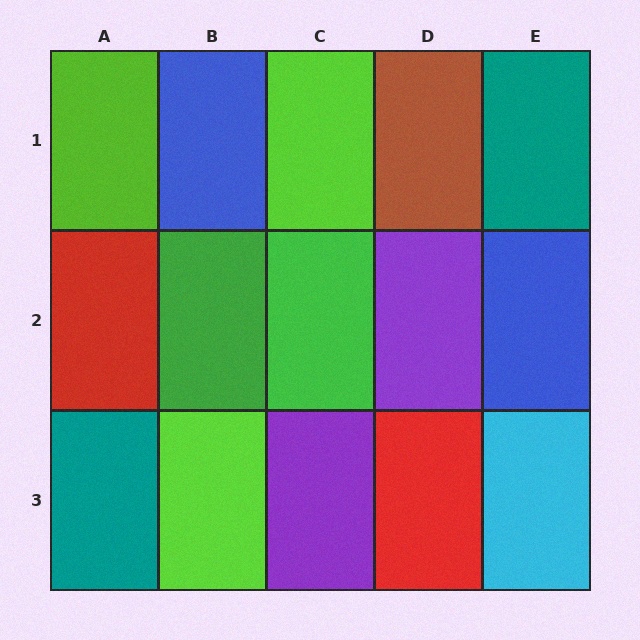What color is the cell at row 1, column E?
Teal.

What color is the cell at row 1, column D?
Brown.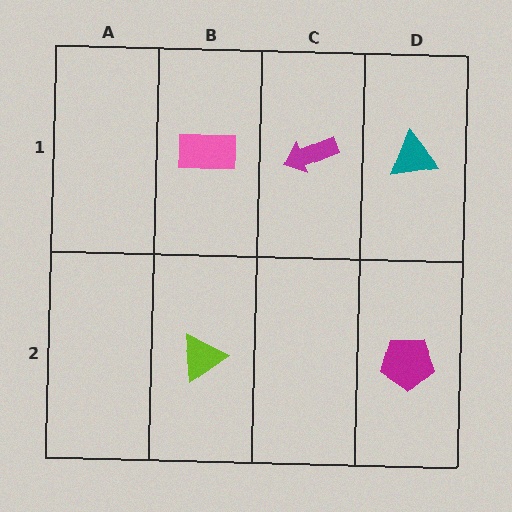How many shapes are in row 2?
2 shapes.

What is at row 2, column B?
A lime triangle.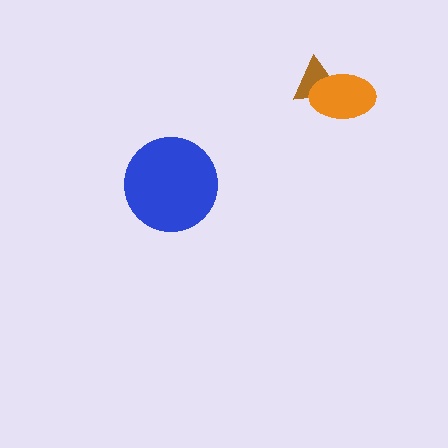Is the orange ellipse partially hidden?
No, no other shape covers it.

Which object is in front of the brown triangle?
The orange ellipse is in front of the brown triangle.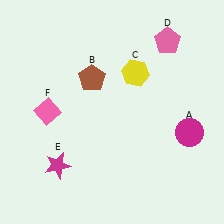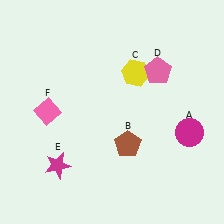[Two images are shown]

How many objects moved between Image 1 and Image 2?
2 objects moved between the two images.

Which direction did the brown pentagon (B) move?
The brown pentagon (B) moved down.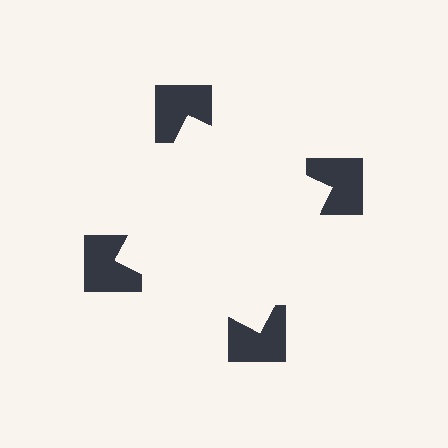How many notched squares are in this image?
There are 4 — one at each vertex of the illusory square.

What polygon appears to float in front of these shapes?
An illusory square — its edges are inferred from the aligned wedge cuts in the notched squares, not physically drawn.